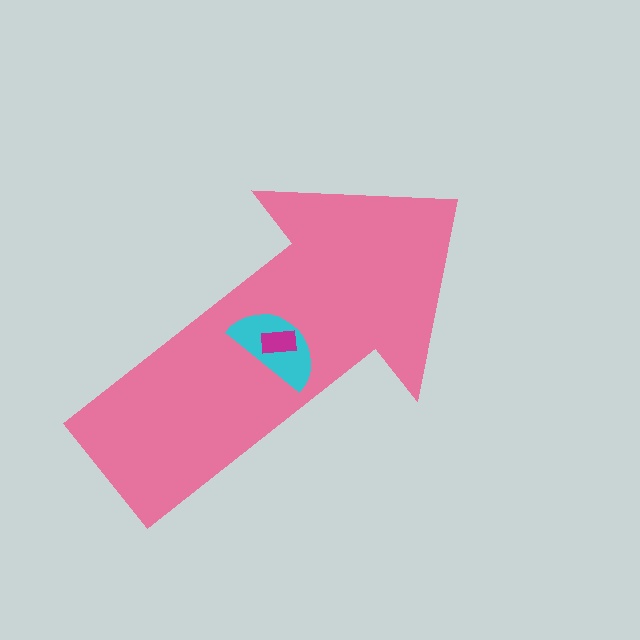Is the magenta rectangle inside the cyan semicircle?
Yes.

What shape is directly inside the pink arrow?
The cyan semicircle.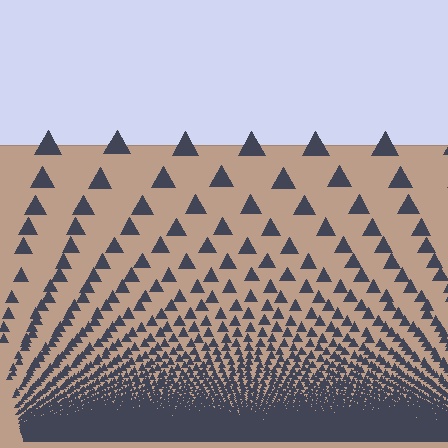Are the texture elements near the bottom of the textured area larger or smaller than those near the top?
Smaller. The gradient is inverted — elements near the bottom are smaller and denser.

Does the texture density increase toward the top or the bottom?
Density increases toward the bottom.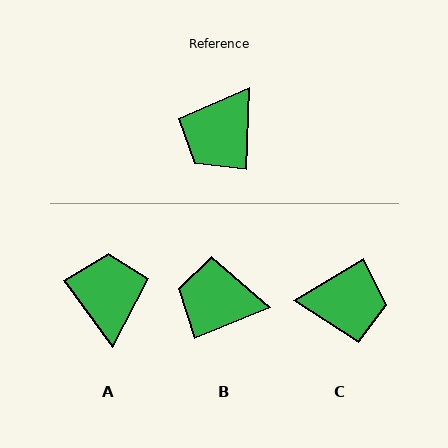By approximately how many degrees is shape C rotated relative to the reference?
Approximately 124 degrees counter-clockwise.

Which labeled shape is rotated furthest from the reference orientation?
A, about 141 degrees away.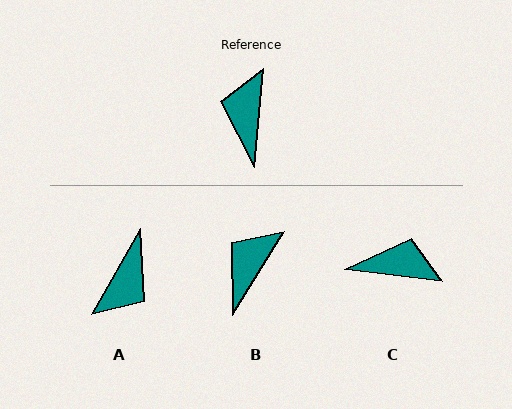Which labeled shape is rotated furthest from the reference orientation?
A, about 156 degrees away.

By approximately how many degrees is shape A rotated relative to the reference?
Approximately 156 degrees counter-clockwise.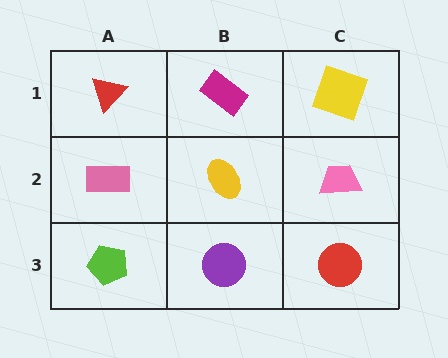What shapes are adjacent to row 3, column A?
A pink rectangle (row 2, column A), a purple circle (row 3, column B).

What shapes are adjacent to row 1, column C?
A pink trapezoid (row 2, column C), a magenta rectangle (row 1, column B).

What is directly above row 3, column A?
A pink rectangle.